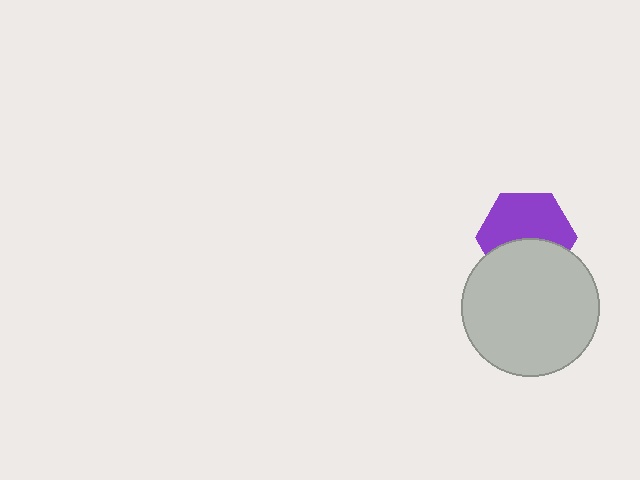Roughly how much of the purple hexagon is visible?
About half of it is visible (roughly 58%).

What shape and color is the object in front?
The object in front is a light gray circle.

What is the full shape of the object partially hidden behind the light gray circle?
The partially hidden object is a purple hexagon.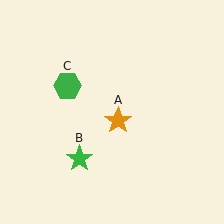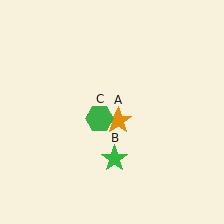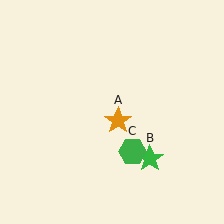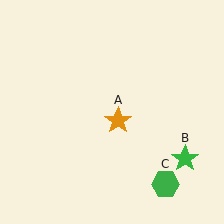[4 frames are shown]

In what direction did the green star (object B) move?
The green star (object B) moved right.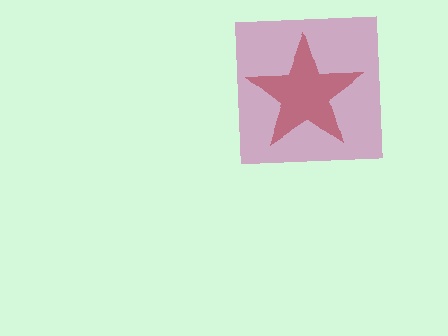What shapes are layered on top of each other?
The layered shapes are: a brown star, a magenta square.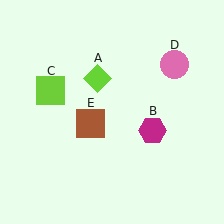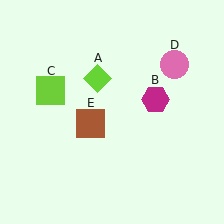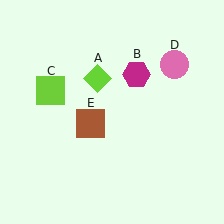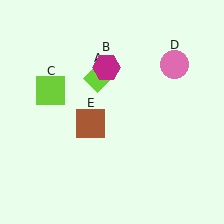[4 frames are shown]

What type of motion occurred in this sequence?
The magenta hexagon (object B) rotated counterclockwise around the center of the scene.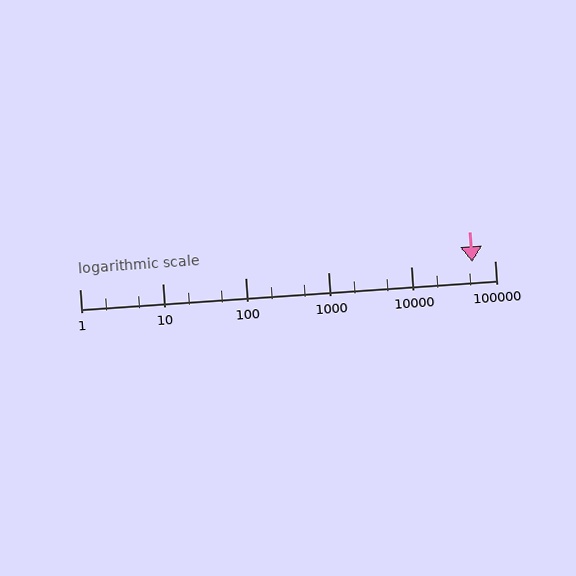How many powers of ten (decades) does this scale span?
The scale spans 5 decades, from 1 to 100000.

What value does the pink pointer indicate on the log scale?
The pointer indicates approximately 53000.